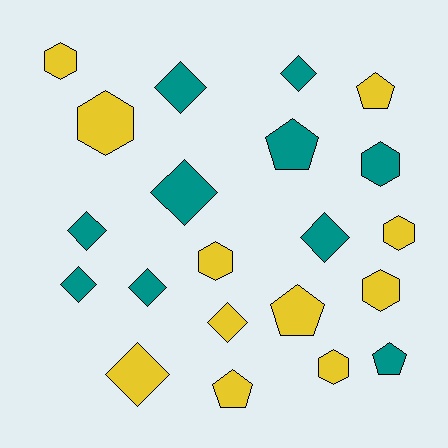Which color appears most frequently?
Yellow, with 11 objects.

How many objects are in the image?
There are 21 objects.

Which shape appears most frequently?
Diamond, with 9 objects.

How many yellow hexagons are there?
There are 6 yellow hexagons.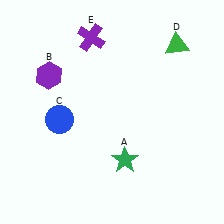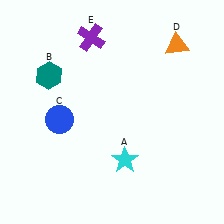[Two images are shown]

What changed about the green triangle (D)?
In Image 1, D is green. In Image 2, it changed to orange.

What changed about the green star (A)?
In Image 1, A is green. In Image 2, it changed to cyan.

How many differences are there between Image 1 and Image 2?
There are 3 differences between the two images.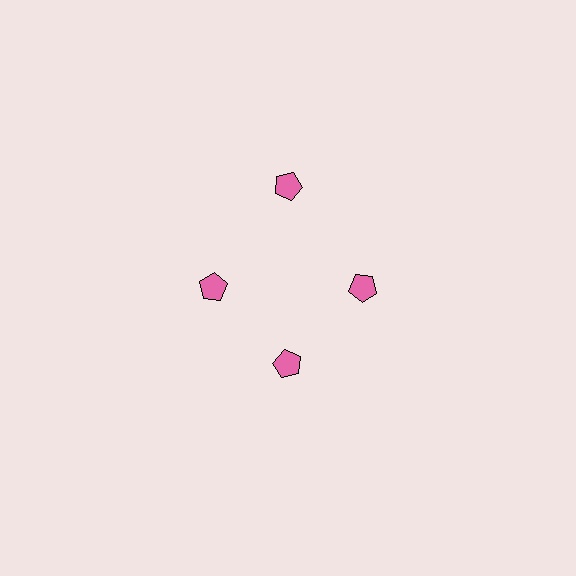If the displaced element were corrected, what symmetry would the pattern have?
It would have 4-fold rotational symmetry — the pattern would map onto itself every 90 degrees.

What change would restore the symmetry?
The symmetry would be restored by moving it inward, back onto the ring so that all 4 pentagons sit at equal angles and equal distance from the center.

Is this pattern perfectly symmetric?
No. The 4 pink pentagons are arranged in a ring, but one element near the 12 o'clock position is pushed outward from the center, breaking the 4-fold rotational symmetry.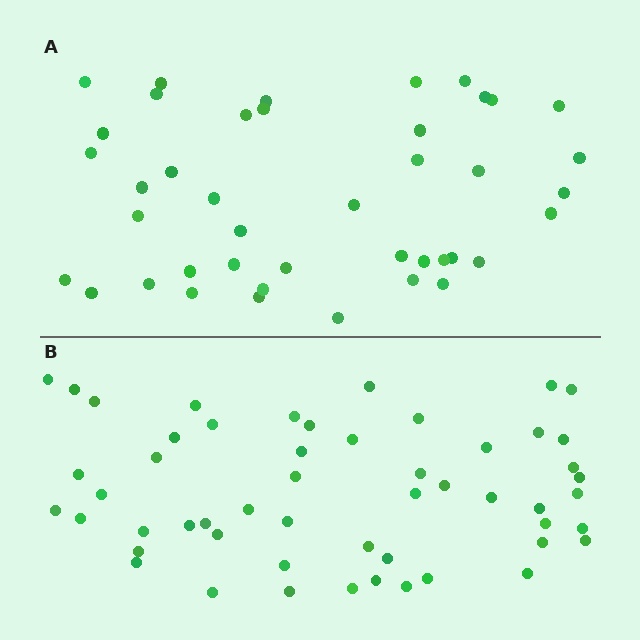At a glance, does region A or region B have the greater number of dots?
Region B (the bottom region) has more dots.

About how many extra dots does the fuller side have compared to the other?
Region B has roughly 12 or so more dots than region A.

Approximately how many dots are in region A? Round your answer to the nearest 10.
About 40 dots. (The exact count is 42, which rounds to 40.)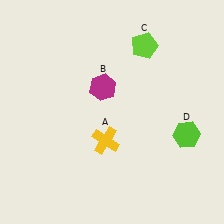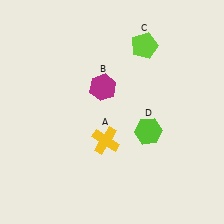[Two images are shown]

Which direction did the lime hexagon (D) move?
The lime hexagon (D) moved left.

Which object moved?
The lime hexagon (D) moved left.